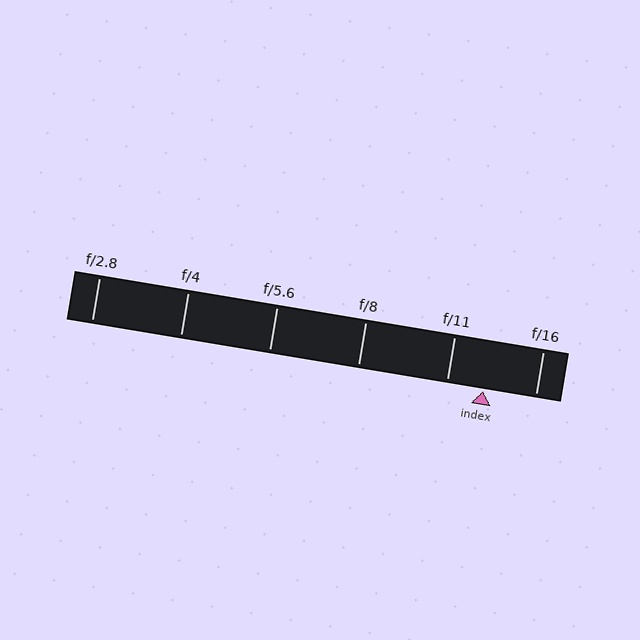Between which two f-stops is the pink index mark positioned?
The index mark is between f/11 and f/16.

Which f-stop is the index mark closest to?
The index mark is closest to f/11.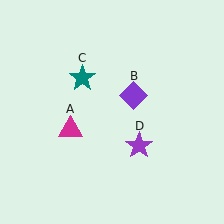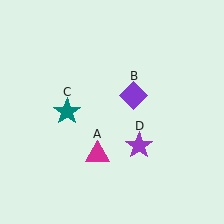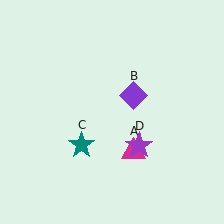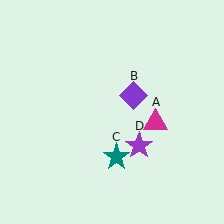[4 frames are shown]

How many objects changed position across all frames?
2 objects changed position: magenta triangle (object A), teal star (object C).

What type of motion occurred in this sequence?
The magenta triangle (object A), teal star (object C) rotated counterclockwise around the center of the scene.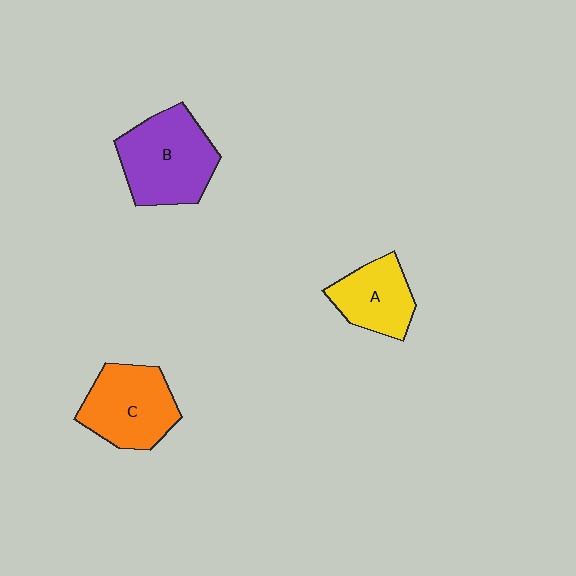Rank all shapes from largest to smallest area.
From largest to smallest: B (purple), C (orange), A (yellow).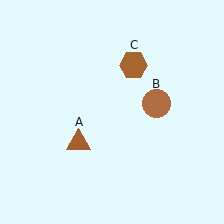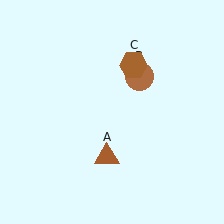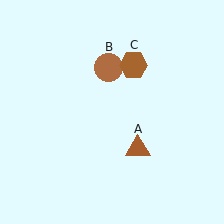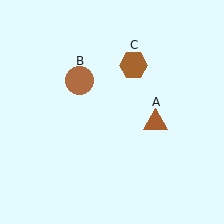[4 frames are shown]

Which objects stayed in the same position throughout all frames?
Brown hexagon (object C) remained stationary.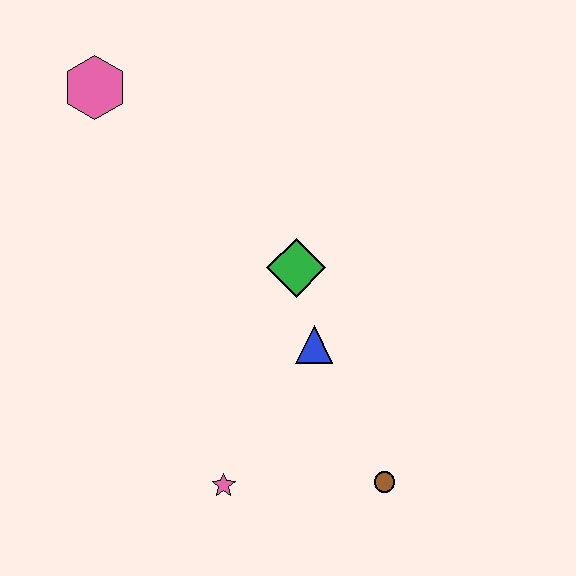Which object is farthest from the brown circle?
The pink hexagon is farthest from the brown circle.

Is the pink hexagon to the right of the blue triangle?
No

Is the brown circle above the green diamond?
No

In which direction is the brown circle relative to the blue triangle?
The brown circle is below the blue triangle.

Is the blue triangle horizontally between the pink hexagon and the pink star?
No